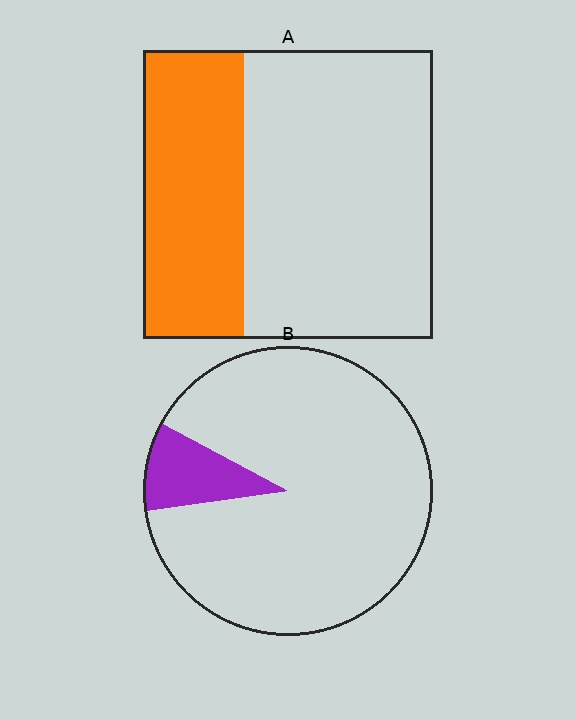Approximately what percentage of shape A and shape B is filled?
A is approximately 35% and B is approximately 10%.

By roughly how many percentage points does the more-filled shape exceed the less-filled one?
By roughly 25 percentage points (A over B).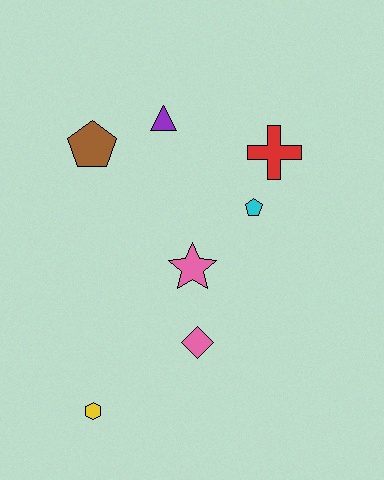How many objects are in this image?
There are 7 objects.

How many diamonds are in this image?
There is 1 diamond.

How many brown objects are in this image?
There is 1 brown object.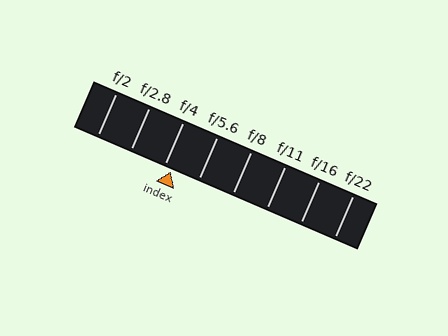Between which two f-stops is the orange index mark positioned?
The index mark is between f/4 and f/5.6.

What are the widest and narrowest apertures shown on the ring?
The widest aperture shown is f/2 and the narrowest is f/22.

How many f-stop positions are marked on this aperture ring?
There are 8 f-stop positions marked.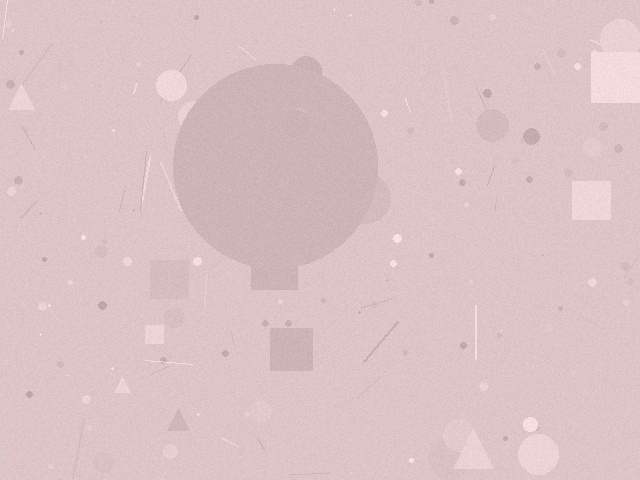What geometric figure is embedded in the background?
A circle is embedded in the background.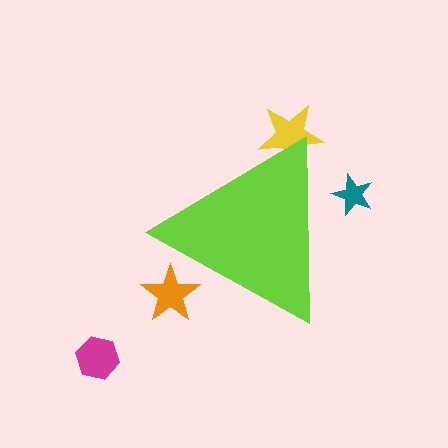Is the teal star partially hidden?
Yes, the teal star is partially hidden behind the lime triangle.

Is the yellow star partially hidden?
Yes, the yellow star is partially hidden behind the lime triangle.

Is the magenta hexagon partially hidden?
No, the magenta hexagon is fully visible.